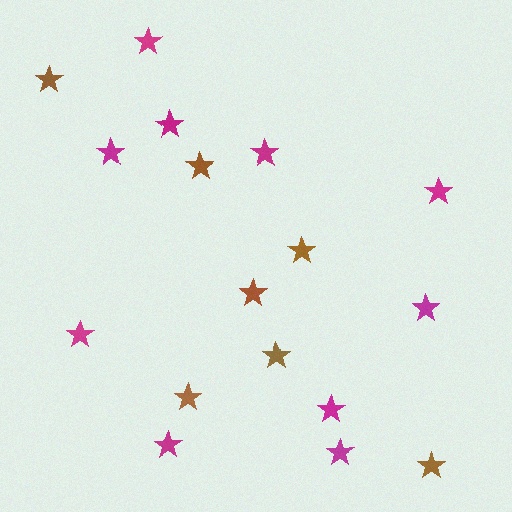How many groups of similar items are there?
There are 2 groups: one group of brown stars (7) and one group of magenta stars (10).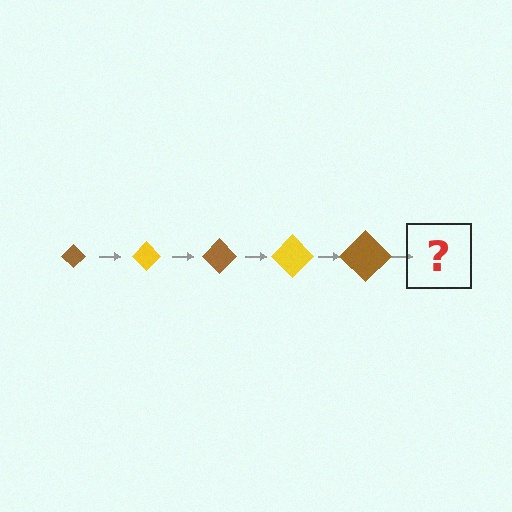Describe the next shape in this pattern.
It should be a yellow diamond, larger than the previous one.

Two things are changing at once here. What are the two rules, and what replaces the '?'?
The two rules are that the diamond grows larger each step and the color cycles through brown and yellow. The '?' should be a yellow diamond, larger than the previous one.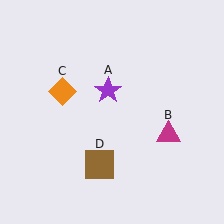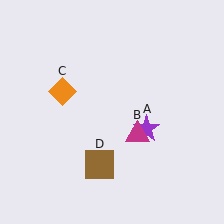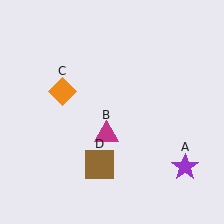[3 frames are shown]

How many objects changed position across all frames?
2 objects changed position: purple star (object A), magenta triangle (object B).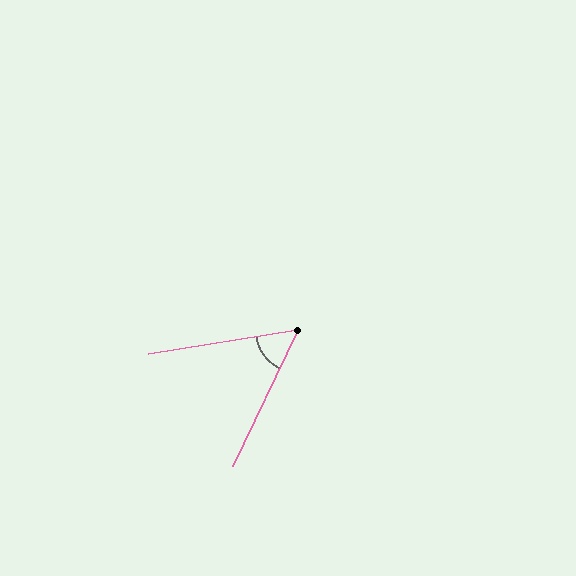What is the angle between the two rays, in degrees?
Approximately 56 degrees.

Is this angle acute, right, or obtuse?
It is acute.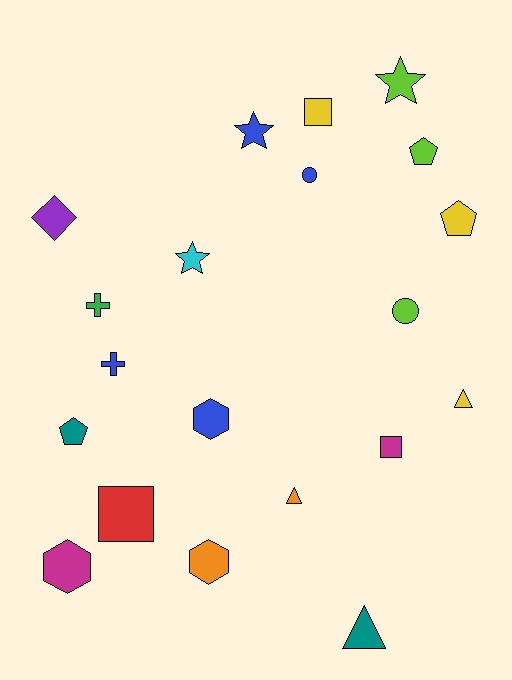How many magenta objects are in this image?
There are 2 magenta objects.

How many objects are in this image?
There are 20 objects.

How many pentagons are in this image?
There are 3 pentagons.